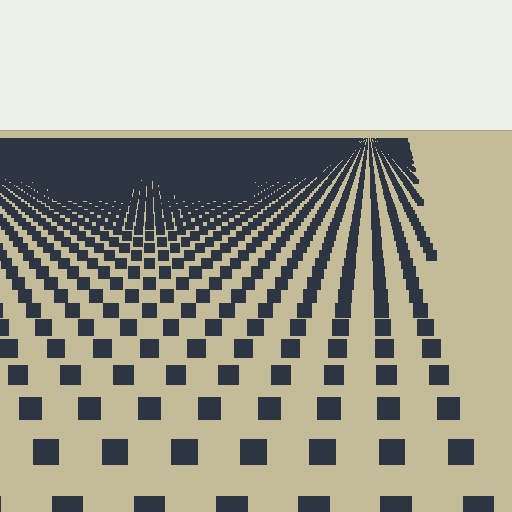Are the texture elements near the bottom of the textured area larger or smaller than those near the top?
Larger. Near the bottom, elements are closer to the viewer and appear at a bigger on-screen size.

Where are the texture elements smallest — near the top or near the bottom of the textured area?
Near the top.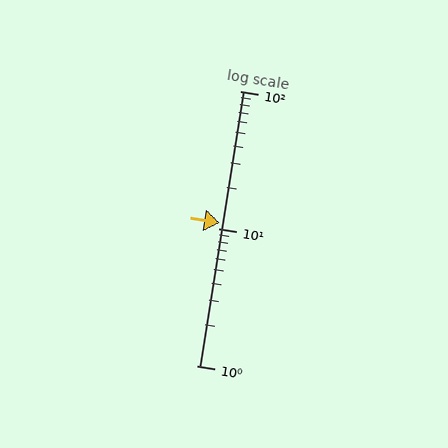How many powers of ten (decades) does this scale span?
The scale spans 2 decades, from 1 to 100.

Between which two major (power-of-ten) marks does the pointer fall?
The pointer is between 10 and 100.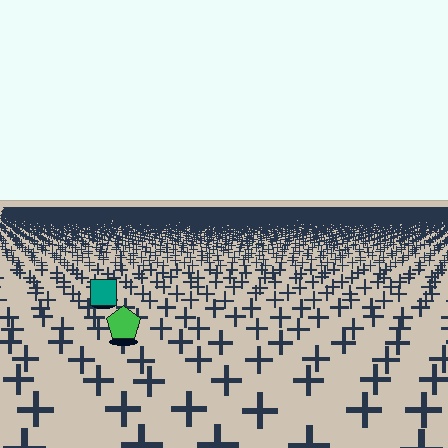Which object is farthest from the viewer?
The teal square is farthest from the viewer. It appears smaller and the ground texture around it is denser.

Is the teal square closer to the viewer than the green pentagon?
No. The green pentagon is closer — you can tell from the texture gradient: the ground texture is coarser near it.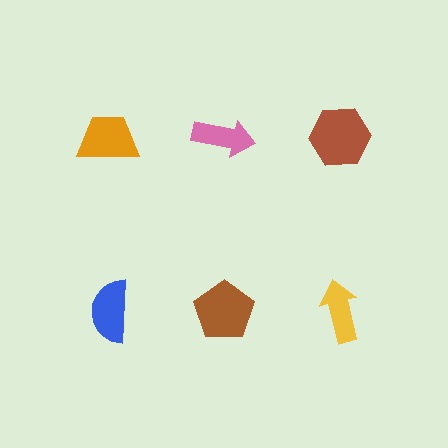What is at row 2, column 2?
A brown pentagon.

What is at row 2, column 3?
A yellow arrow.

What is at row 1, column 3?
A brown hexagon.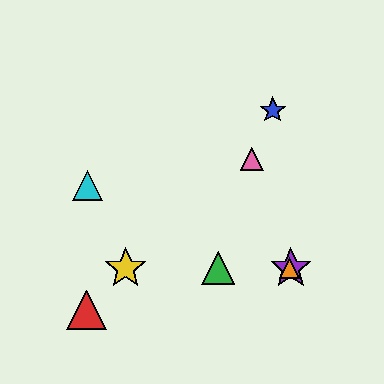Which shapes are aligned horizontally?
The green triangle, the yellow star, the purple star, the orange triangle are aligned horizontally.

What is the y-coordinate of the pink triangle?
The pink triangle is at y≈159.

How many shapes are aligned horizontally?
4 shapes (the green triangle, the yellow star, the purple star, the orange triangle) are aligned horizontally.